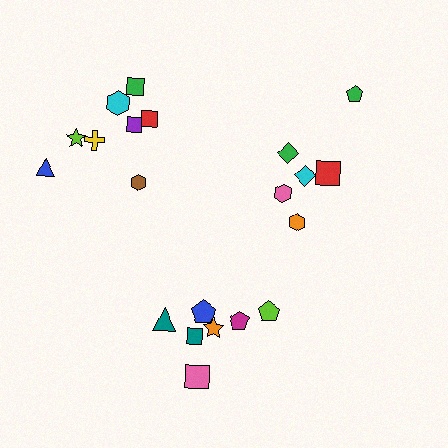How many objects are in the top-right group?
There are 6 objects.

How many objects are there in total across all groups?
There are 21 objects.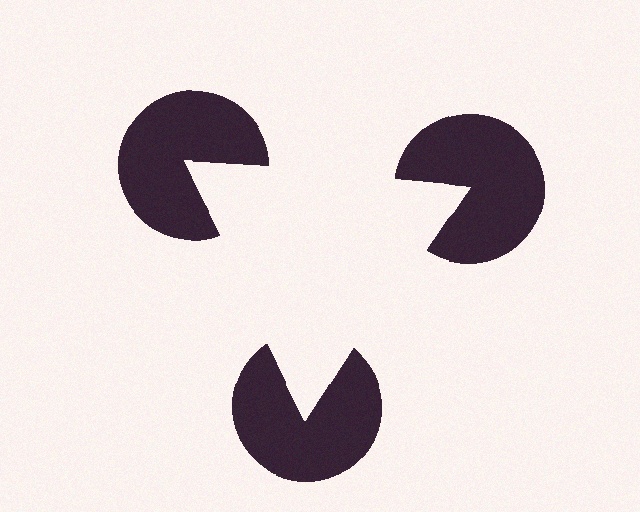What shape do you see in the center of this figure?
An illusory triangle — its edges are inferred from the aligned wedge cuts in the pac-man discs, not physically drawn.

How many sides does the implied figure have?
3 sides.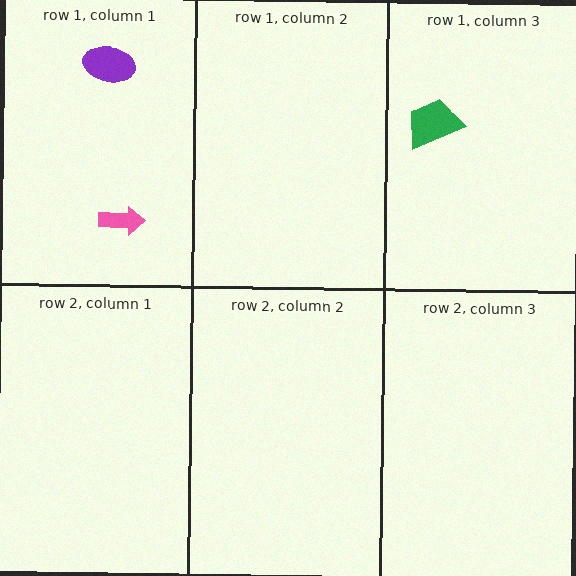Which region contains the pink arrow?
The row 1, column 1 region.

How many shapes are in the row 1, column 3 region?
1.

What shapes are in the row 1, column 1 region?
The pink arrow, the purple ellipse.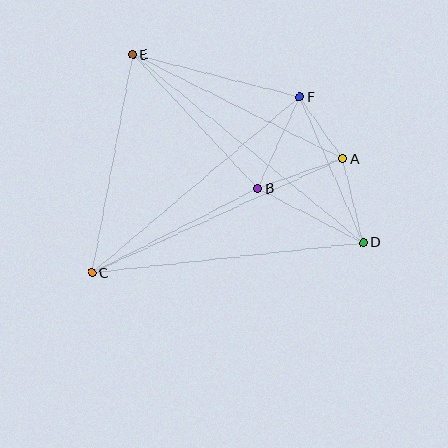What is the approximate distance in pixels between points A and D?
The distance between A and D is approximately 86 pixels.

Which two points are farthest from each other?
Points D and E are farthest from each other.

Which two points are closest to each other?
Points A and F are closest to each other.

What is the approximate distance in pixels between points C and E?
The distance between C and E is approximately 222 pixels.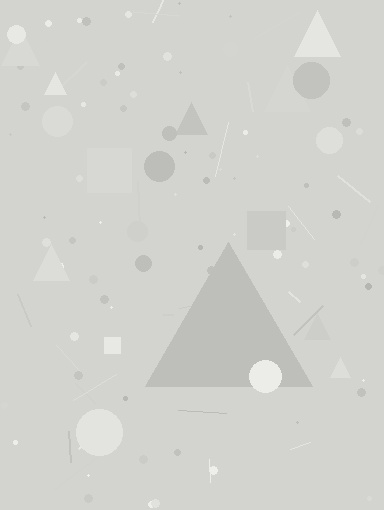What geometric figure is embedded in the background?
A triangle is embedded in the background.